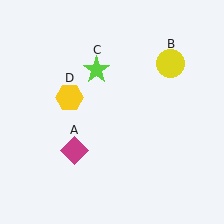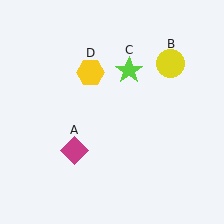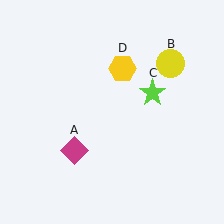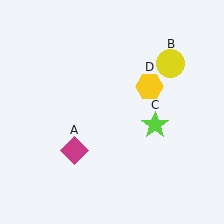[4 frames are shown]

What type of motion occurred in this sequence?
The lime star (object C), yellow hexagon (object D) rotated clockwise around the center of the scene.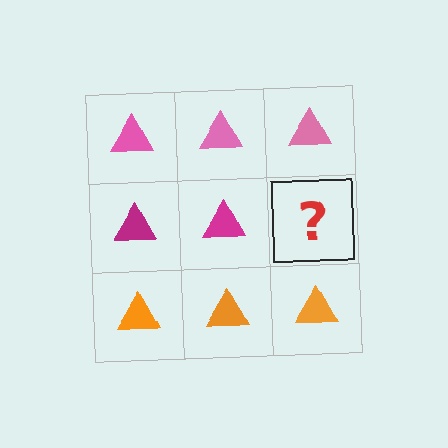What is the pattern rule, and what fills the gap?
The rule is that each row has a consistent color. The gap should be filled with a magenta triangle.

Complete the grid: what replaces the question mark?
The question mark should be replaced with a magenta triangle.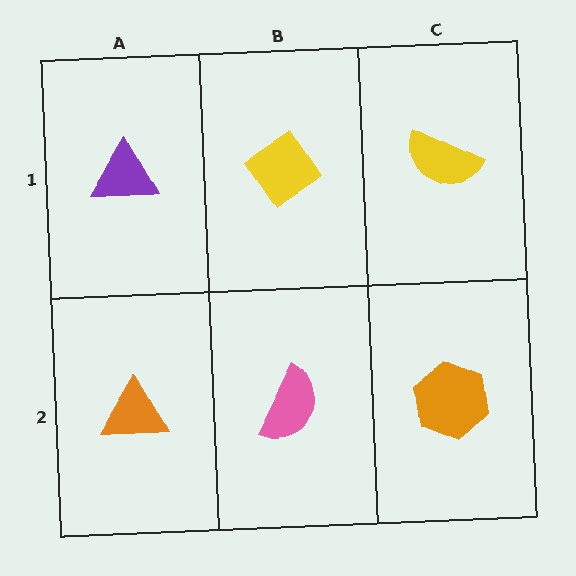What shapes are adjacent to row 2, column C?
A yellow semicircle (row 1, column C), a pink semicircle (row 2, column B).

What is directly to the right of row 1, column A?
A yellow diamond.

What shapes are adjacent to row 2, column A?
A purple triangle (row 1, column A), a pink semicircle (row 2, column B).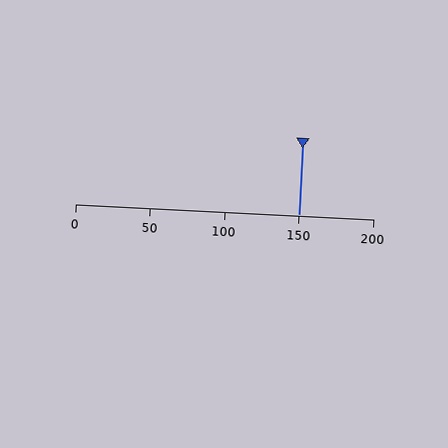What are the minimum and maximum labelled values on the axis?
The axis runs from 0 to 200.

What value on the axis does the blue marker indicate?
The marker indicates approximately 150.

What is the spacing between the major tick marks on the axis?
The major ticks are spaced 50 apart.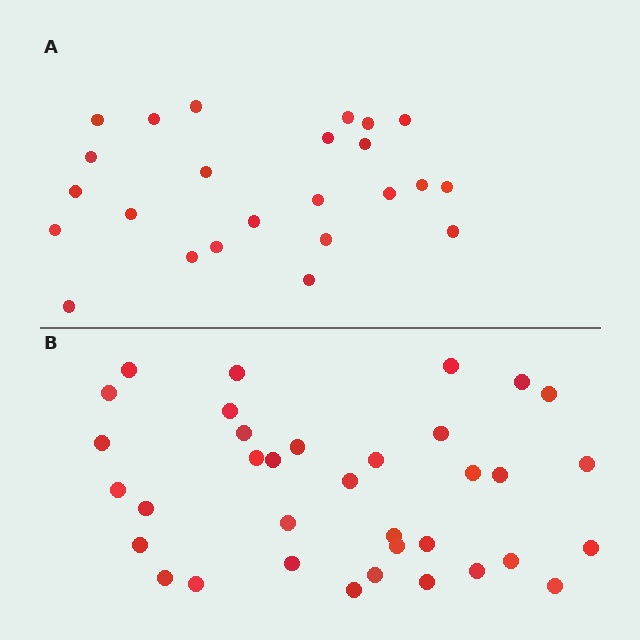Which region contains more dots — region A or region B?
Region B (the bottom region) has more dots.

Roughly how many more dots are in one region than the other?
Region B has roughly 12 or so more dots than region A.